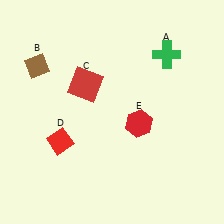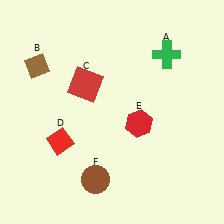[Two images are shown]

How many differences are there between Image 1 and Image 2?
There is 1 difference between the two images.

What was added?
A brown circle (F) was added in Image 2.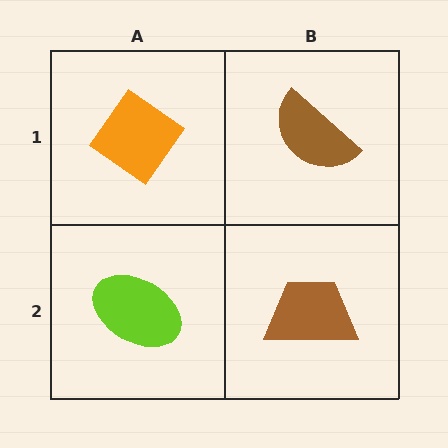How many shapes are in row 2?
2 shapes.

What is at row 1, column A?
An orange diamond.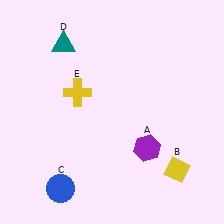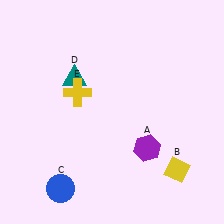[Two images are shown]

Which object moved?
The teal triangle (D) moved down.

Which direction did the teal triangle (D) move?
The teal triangle (D) moved down.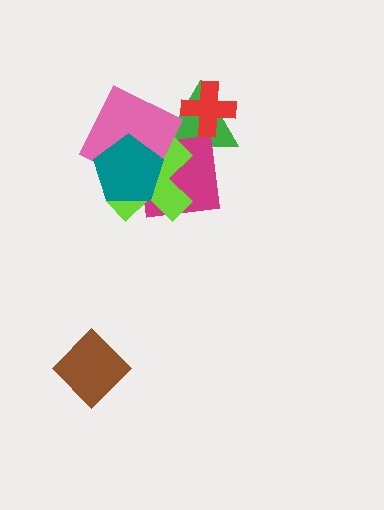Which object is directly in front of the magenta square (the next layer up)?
The lime cross is directly in front of the magenta square.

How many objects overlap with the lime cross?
4 objects overlap with the lime cross.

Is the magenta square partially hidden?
Yes, it is partially covered by another shape.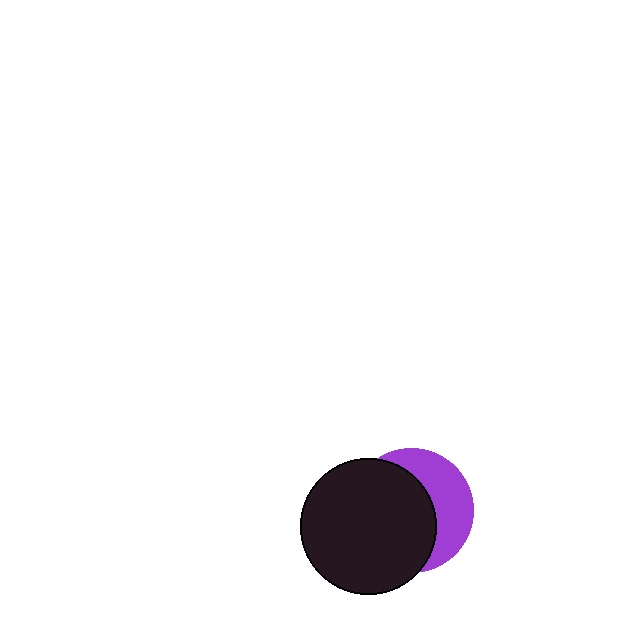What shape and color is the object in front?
The object in front is a black circle.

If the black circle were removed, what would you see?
You would see the complete purple circle.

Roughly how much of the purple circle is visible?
A small part of it is visible (roughly 38%).